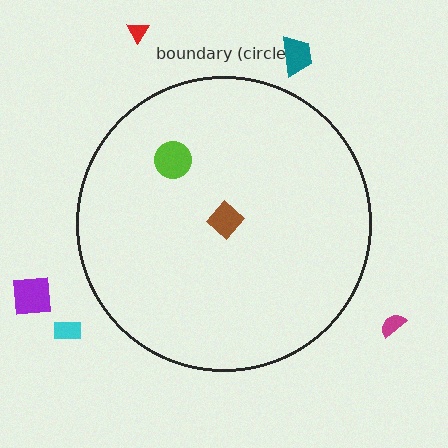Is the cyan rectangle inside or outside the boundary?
Outside.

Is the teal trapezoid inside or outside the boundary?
Outside.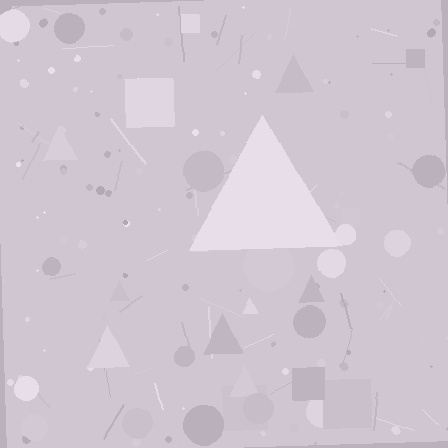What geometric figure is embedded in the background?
A triangle is embedded in the background.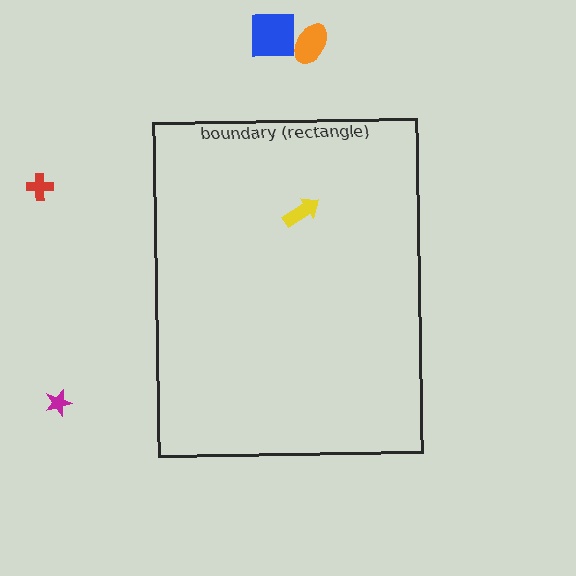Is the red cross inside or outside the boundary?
Outside.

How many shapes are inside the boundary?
1 inside, 4 outside.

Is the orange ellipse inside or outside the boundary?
Outside.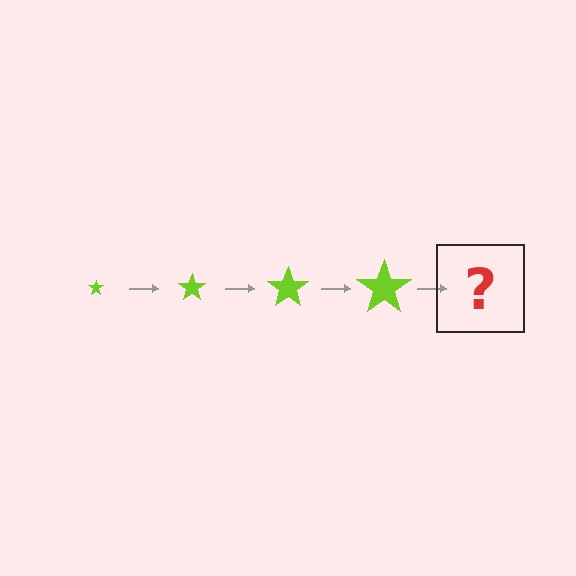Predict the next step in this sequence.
The next step is a lime star, larger than the previous one.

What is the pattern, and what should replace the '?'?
The pattern is that the star gets progressively larger each step. The '?' should be a lime star, larger than the previous one.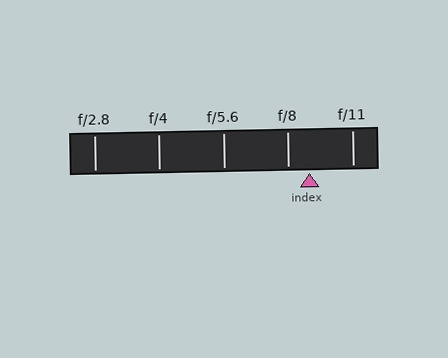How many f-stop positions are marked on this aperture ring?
There are 5 f-stop positions marked.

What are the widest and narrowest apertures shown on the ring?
The widest aperture shown is f/2.8 and the narrowest is f/11.